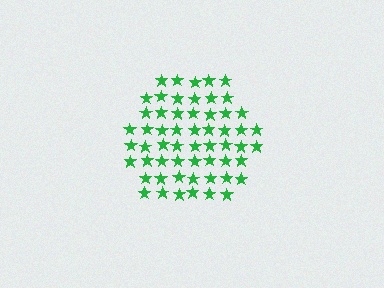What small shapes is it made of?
It is made of small stars.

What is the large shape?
The large shape is a hexagon.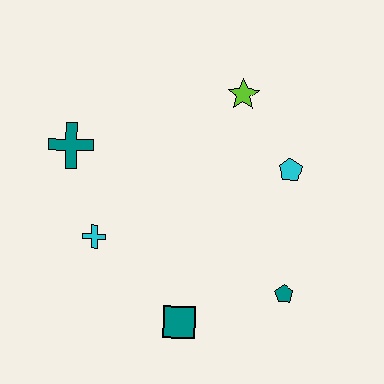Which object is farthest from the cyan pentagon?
The teal cross is farthest from the cyan pentagon.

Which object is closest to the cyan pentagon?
The lime star is closest to the cyan pentagon.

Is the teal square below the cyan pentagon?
Yes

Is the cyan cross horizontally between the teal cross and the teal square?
Yes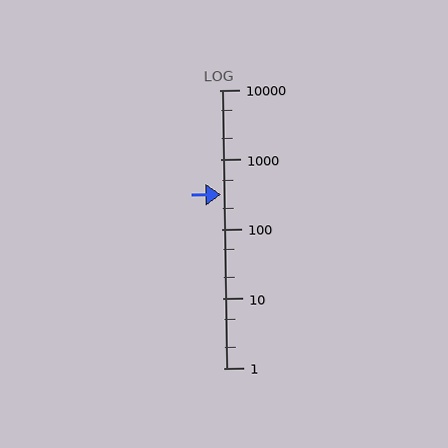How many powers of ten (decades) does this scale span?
The scale spans 4 decades, from 1 to 10000.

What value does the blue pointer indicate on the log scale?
The pointer indicates approximately 310.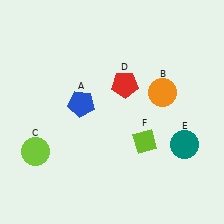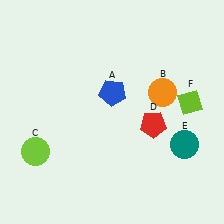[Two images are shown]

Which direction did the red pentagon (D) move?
The red pentagon (D) moved down.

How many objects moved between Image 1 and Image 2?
3 objects moved between the two images.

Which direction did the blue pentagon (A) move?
The blue pentagon (A) moved right.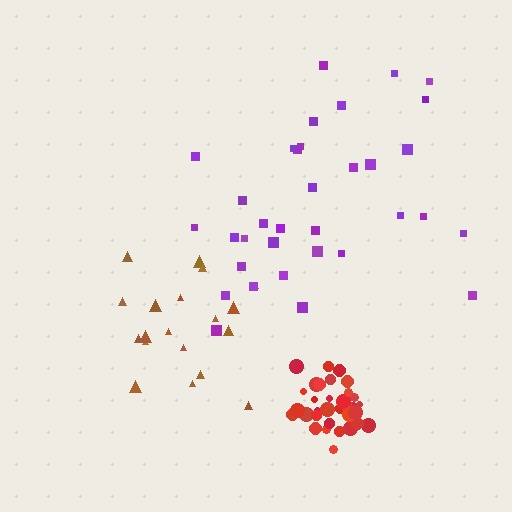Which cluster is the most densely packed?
Red.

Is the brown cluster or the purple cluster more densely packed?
Brown.